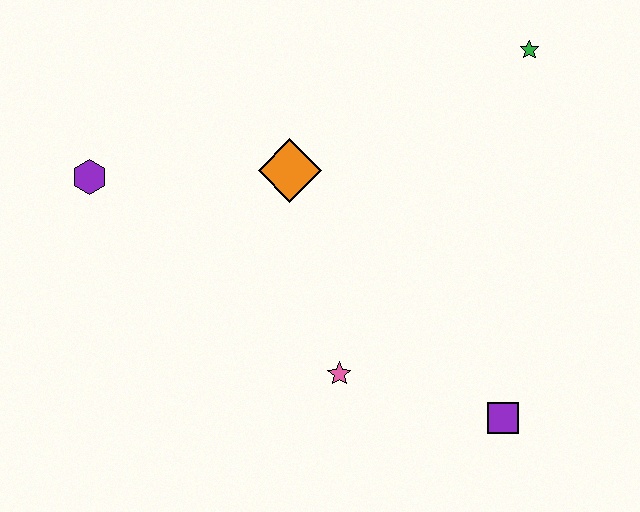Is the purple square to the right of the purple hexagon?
Yes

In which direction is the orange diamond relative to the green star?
The orange diamond is to the left of the green star.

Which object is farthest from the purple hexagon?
The purple square is farthest from the purple hexagon.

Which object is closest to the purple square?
The pink star is closest to the purple square.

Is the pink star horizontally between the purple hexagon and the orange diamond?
No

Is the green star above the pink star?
Yes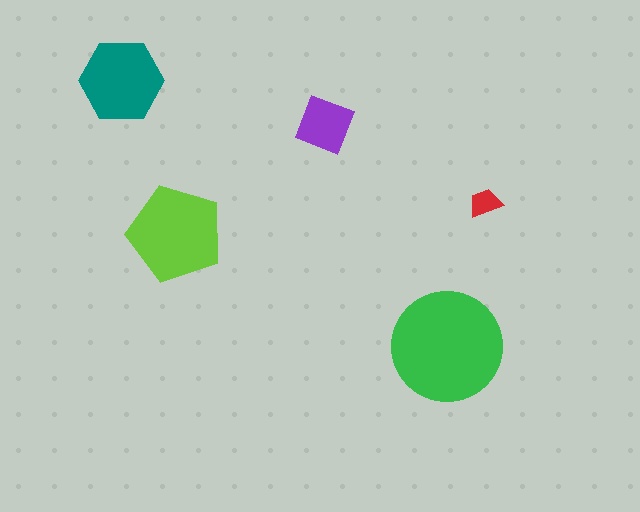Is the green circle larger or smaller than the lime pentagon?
Larger.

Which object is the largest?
The green circle.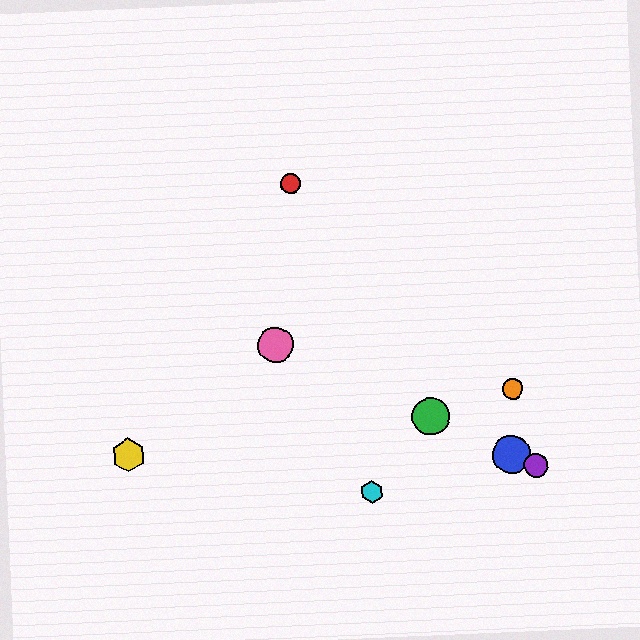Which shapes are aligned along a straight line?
The blue circle, the green circle, the purple circle, the pink circle are aligned along a straight line.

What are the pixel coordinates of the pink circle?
The pink circle is at (276, 345).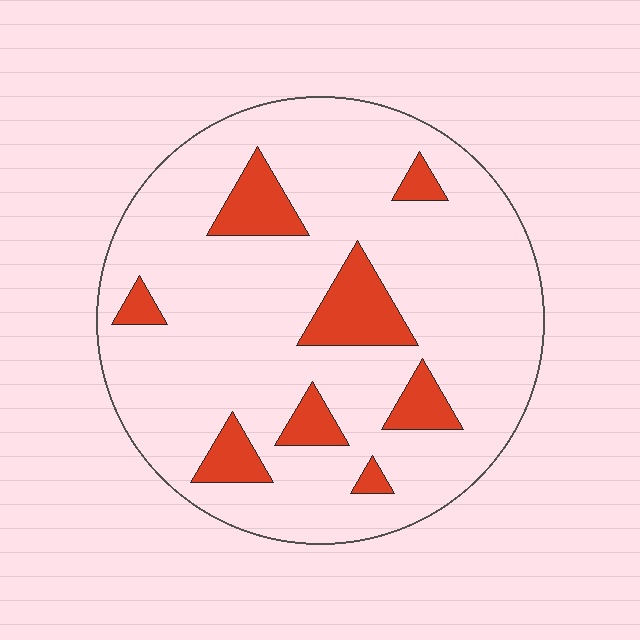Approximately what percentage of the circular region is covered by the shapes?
Approximately 15%.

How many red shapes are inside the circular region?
8.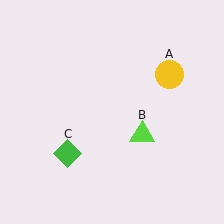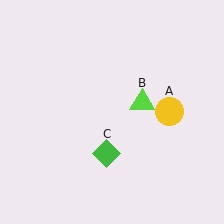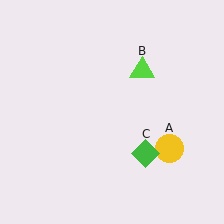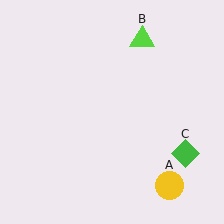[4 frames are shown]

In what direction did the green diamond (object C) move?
The green diamond (object C) moved right.